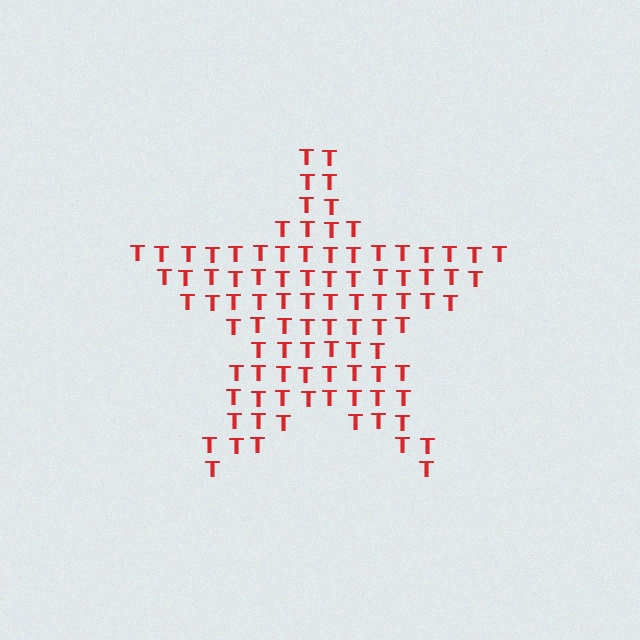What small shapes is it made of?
It is made of small letter T's.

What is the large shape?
The large shape is a star.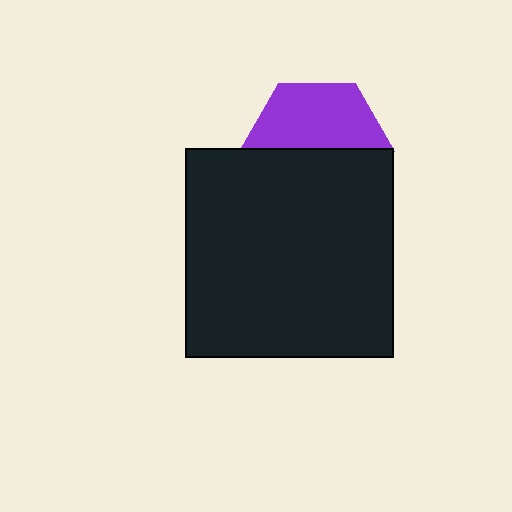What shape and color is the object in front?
The object in front is a black square.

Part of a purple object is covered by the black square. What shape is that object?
It is a hexagon.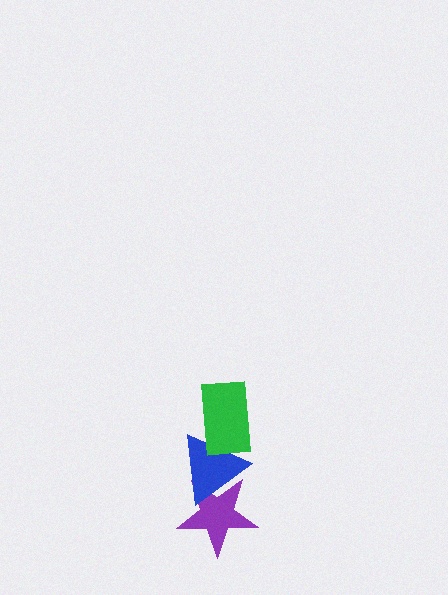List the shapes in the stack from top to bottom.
From top to bottom: the green rectangle, the blue triangle, the purple star.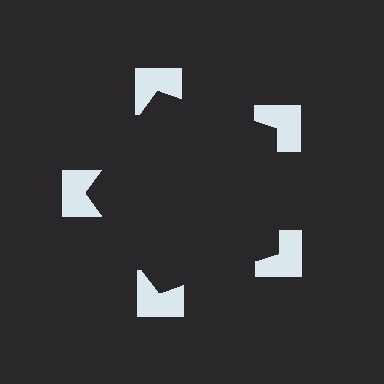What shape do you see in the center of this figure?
An illusory pentagon — its edges are inferred from the aligned wedge cuts in the notched squares, not physically drawn.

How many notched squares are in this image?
There are 5 — one at each vertex of the illusory pentagon.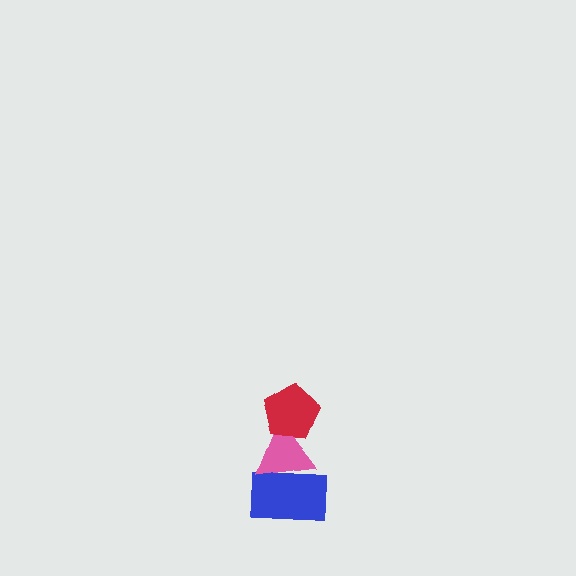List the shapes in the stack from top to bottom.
From top to bottom: the red pentagon, the pink triangle, the blue rectangle.